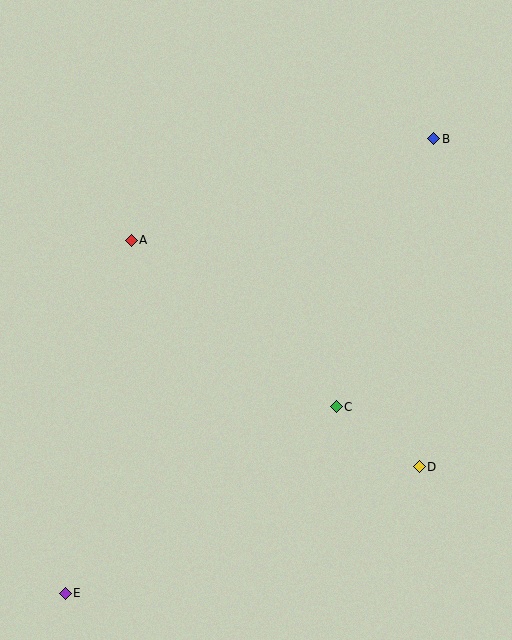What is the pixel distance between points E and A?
The distance between E and A is 359 pixels.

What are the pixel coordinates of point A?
Point A is at (131, 240).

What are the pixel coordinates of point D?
Point D is at (419, 467).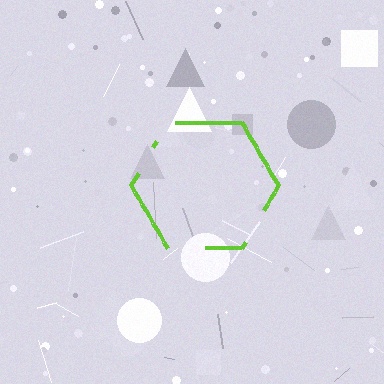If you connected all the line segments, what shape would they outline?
They would outline a hexagon.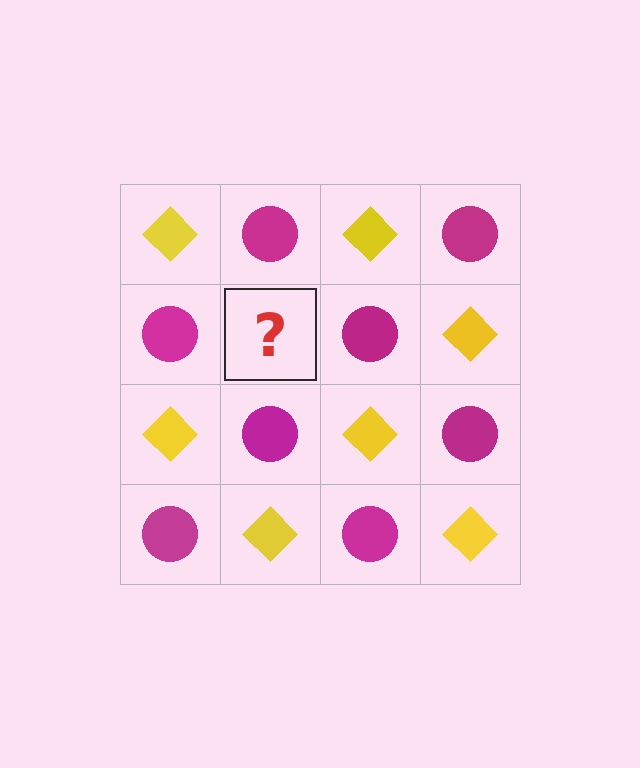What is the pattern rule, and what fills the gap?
The rule is that it alternates yellow diamond and magenta circle in a checkerboard pattern. The gap should be filled with a yellow diamond.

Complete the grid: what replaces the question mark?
The question mark should be replaced with a yellow diamond.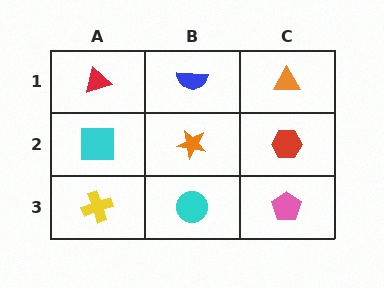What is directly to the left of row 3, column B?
A yellow cross.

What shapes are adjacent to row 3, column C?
A red hexagon (row 2, column C), a cyan circle (row 3, column B).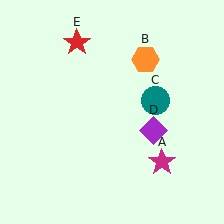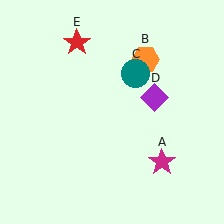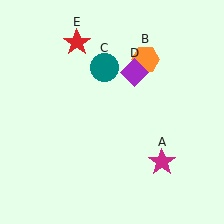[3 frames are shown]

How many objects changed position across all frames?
2 objects changed position: teal circle (object C), purple diamond (object D).